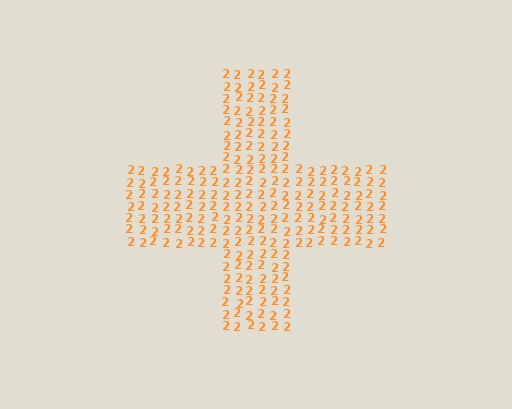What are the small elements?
The small elements are digit 2's.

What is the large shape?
The large shape is a cross.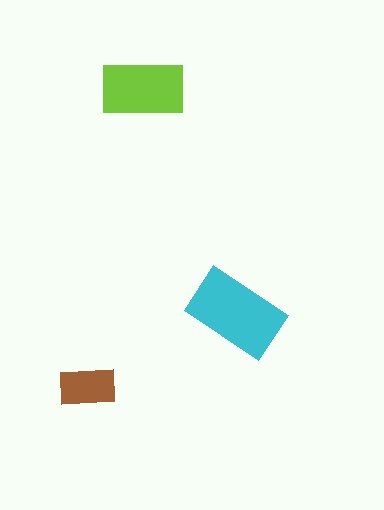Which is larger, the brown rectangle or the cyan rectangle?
The cyan one.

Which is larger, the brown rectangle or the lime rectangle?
The lime one.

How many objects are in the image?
There are 3 objects in the image.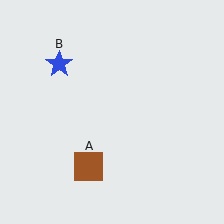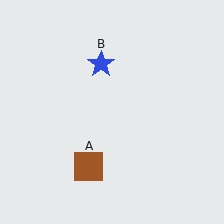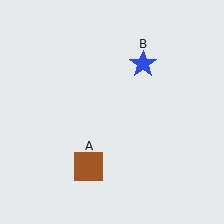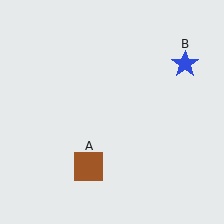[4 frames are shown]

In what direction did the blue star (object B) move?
The blue star (object B) moved right.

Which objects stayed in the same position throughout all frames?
Brown square (object A) remained stationary.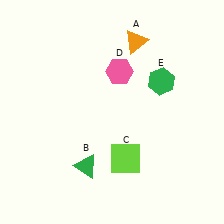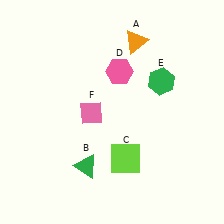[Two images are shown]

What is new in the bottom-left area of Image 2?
A pink diamond (F) was added in the bottom-left area of Image 2.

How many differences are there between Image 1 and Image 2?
There is 1 difference between the two images.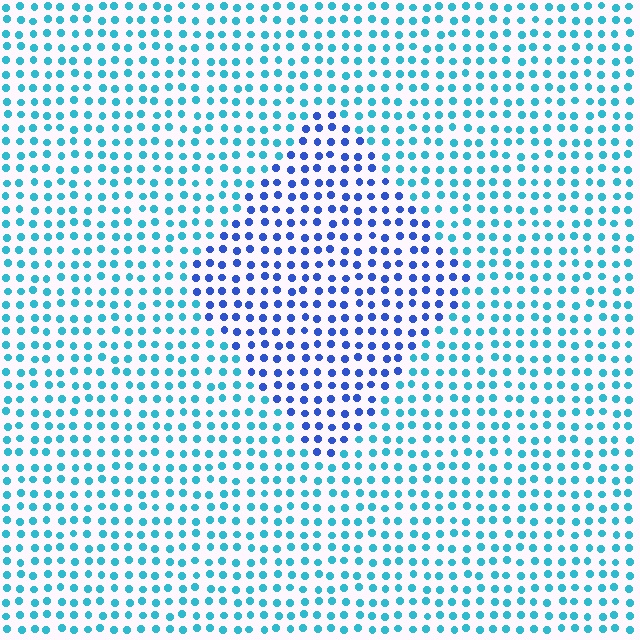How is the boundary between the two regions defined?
The boundary is defined purely by a slight shift in hue (about 40 degrees). Spacing, size, and orientation are identical on both sides.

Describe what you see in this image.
The image is filled with small cyan elements in a uniform arrangement. A diamond-shaped region is visible where the elements are tinted to a slightly different hue, forming a subtle color boundary.